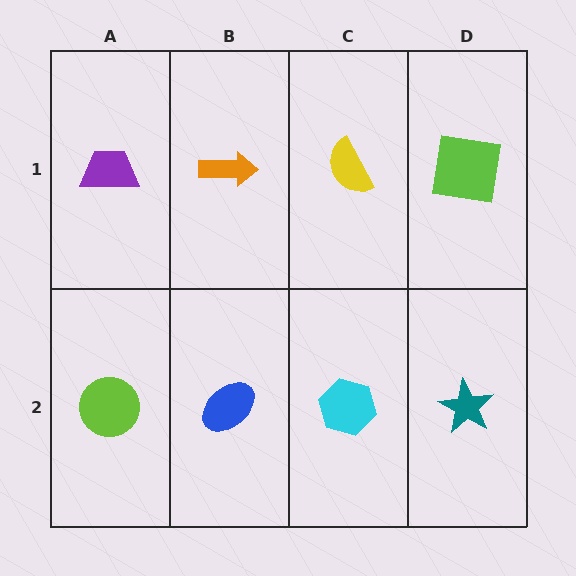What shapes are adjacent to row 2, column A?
A purple trapezoid (row 1, column A), a blue ellipse (row 2, column B).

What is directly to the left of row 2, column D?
A cyan hexagon.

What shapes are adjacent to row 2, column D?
A lime square (row 1, column D), a cyan hexagon (row 2, column C).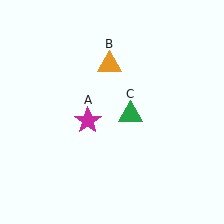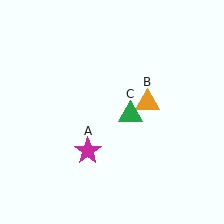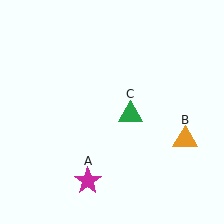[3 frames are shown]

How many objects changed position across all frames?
2 objects changed position: magenta star (object A), orange triangle (object B).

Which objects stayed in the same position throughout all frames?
Green triangle (object C) remained stationary.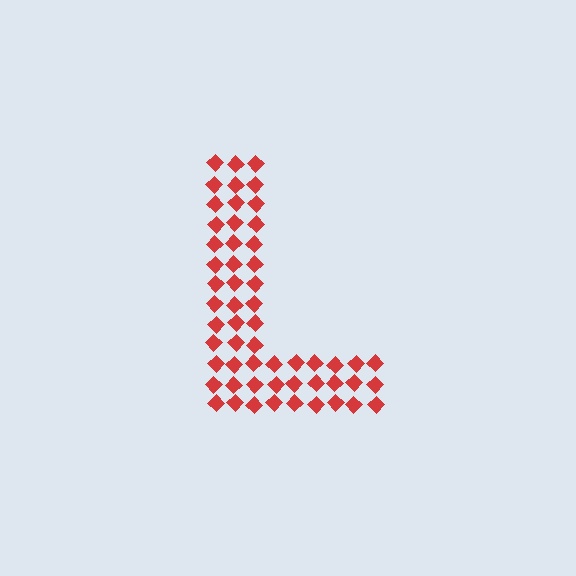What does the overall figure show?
The overall figure shows the letter L.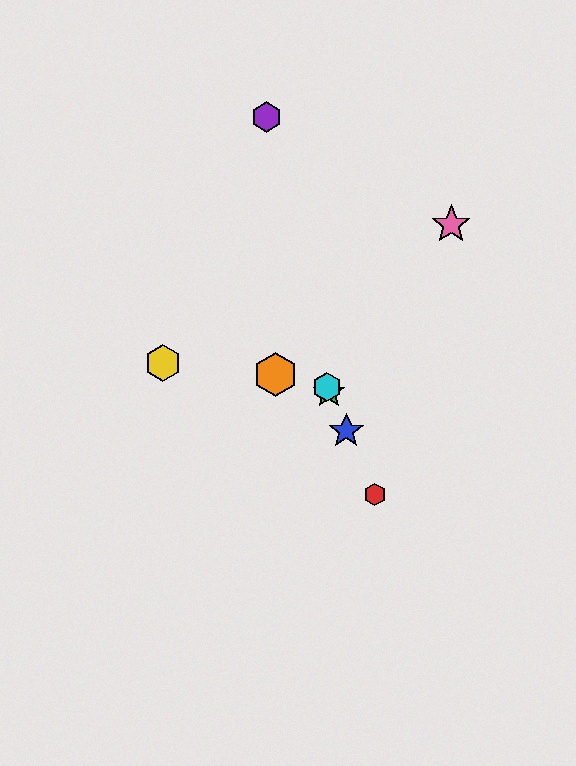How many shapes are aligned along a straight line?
4 shapes (the red hexagon, the blue star, the green star, the cyan hexagon) are aligned along a straight line.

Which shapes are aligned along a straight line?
The red hexagon, the blue star, the green star, the cyan hexagon are aligned along a straight line.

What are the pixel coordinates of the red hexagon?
The red hexagon is at (375, 495).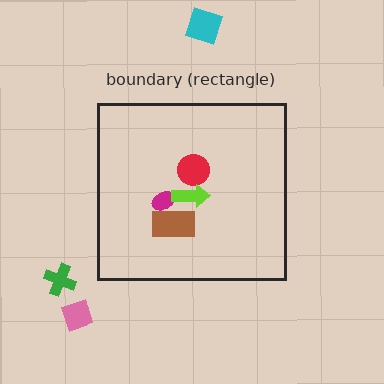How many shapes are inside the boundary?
4 inside, 3 outside.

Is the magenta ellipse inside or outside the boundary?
Inside.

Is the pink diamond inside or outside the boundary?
Outside.